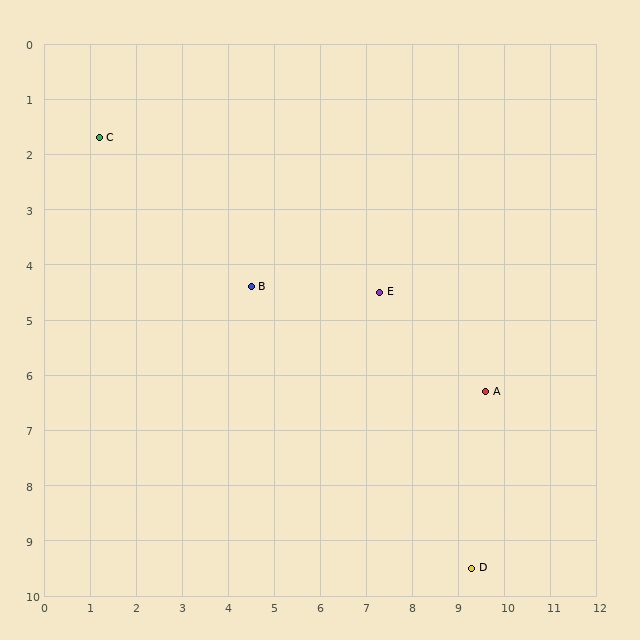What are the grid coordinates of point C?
Point C is at approximately (1.2, 1.7).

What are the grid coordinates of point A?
Point A is at approximately (9.6, 6.3).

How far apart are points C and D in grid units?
Points C and D are about 11.2 grid units apart.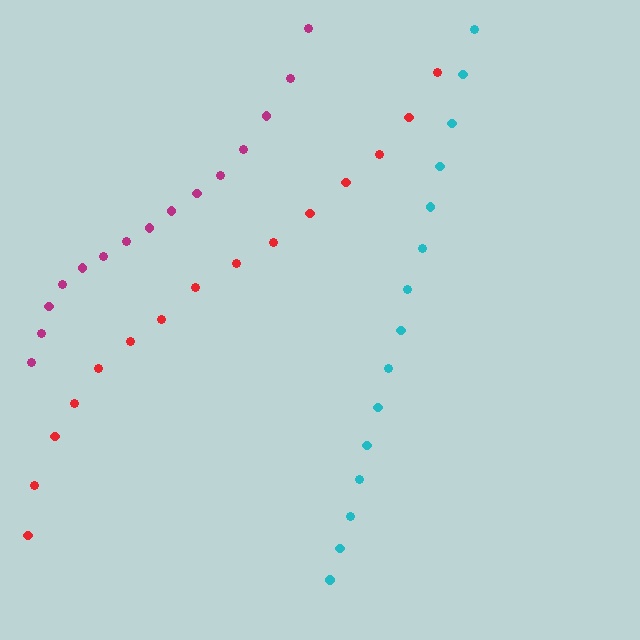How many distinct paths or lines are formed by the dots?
There are 3 distinct paths.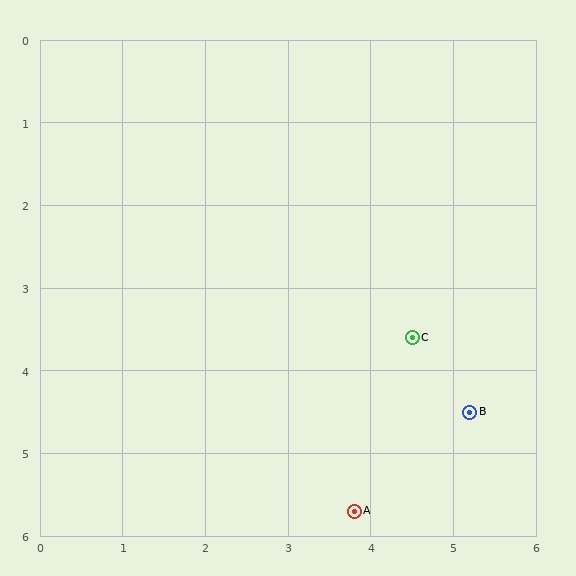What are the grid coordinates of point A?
Point A is at approximately (3.8, 5.7).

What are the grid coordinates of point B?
Point B is at approximately (5.2, 4.5).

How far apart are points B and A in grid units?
Points B and A are about 1.8 grid units apart.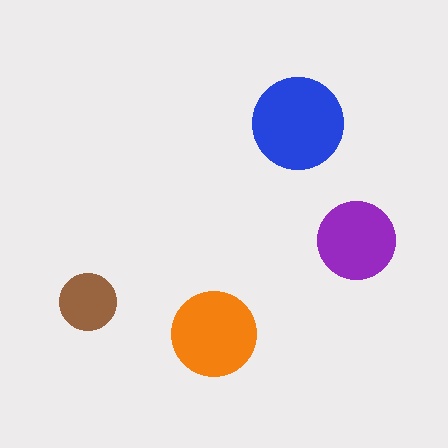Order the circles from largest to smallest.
the blue one, the orange one, the purple one, the brown one.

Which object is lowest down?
The orange circle is bottommost.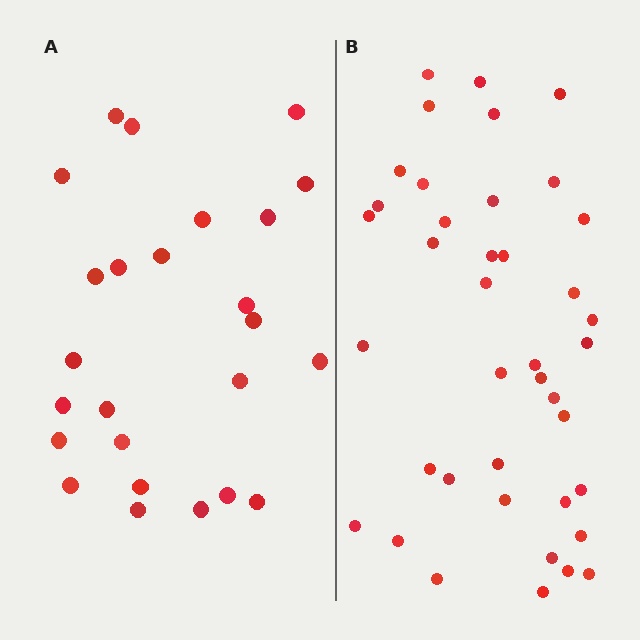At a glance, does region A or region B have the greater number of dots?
Region B (the right region) has more dots.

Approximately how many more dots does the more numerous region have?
Region B has approximately 15 more dots than region A.